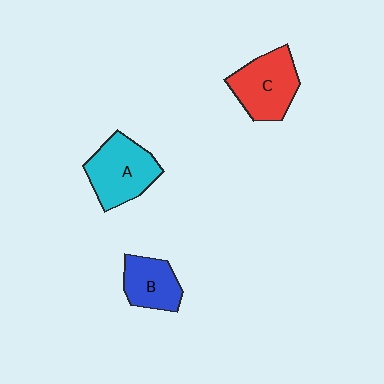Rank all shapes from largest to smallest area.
From largest to smallest: A (cyan), C (red), B (blue).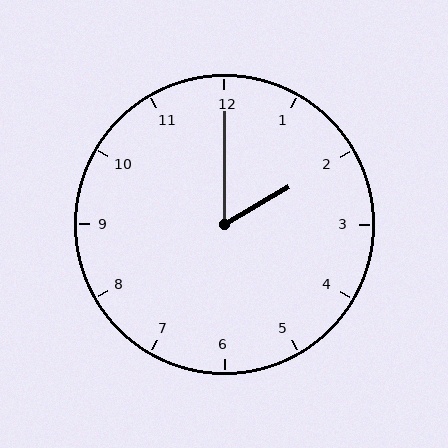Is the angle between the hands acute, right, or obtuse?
It is acute.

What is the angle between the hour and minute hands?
Approximately 60 degrees.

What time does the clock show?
2:00.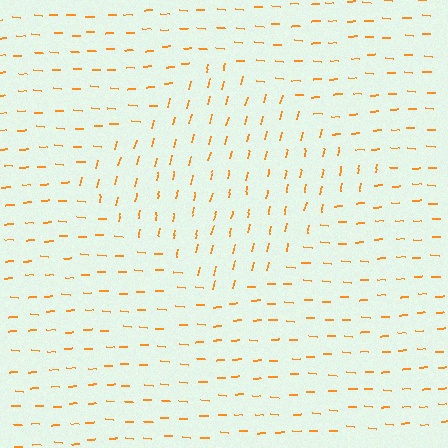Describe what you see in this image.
The image is filled with small orange line segments. A diamond region in the image has lines oriented differently from the surrounding lines, creating a visible texture boundary.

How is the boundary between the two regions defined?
The boundary is defined purely by a change in line orientation (approximately 78 degrees difference). All lines are the same color and thickness.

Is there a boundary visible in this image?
Yes, there is a texture boundary formed by a change in line orientation.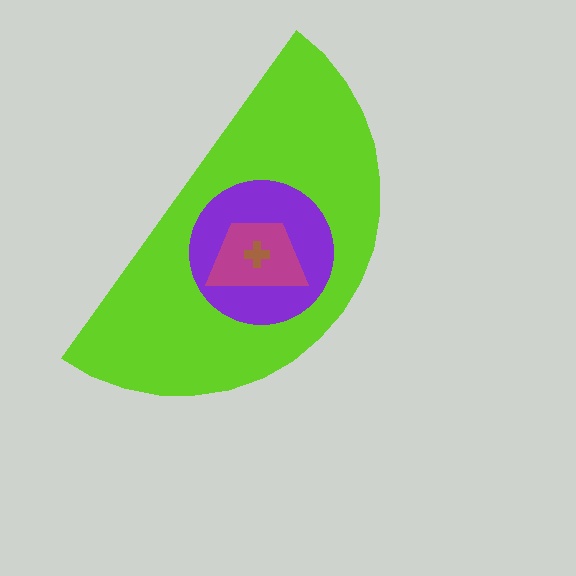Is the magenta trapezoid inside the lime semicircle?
Yes.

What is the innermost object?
The brown cross.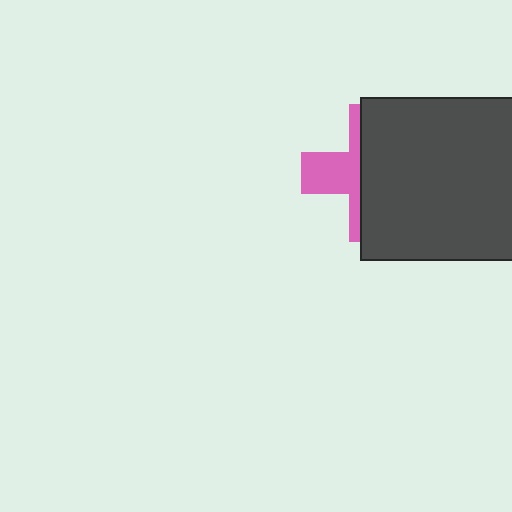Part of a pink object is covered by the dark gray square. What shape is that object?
It is a cross.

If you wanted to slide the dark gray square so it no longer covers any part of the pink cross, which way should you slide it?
Slide it right — that is the most direct way to separate the two shapes.